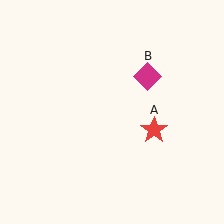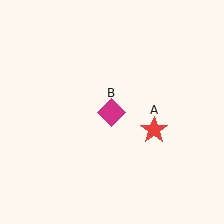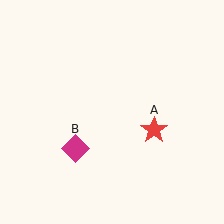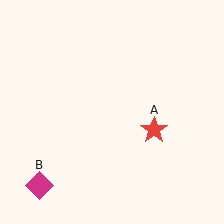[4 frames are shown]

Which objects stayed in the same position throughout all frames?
Red star (object A) remained stationary.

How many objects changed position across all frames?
1 object changed position: magenta diamond (object B).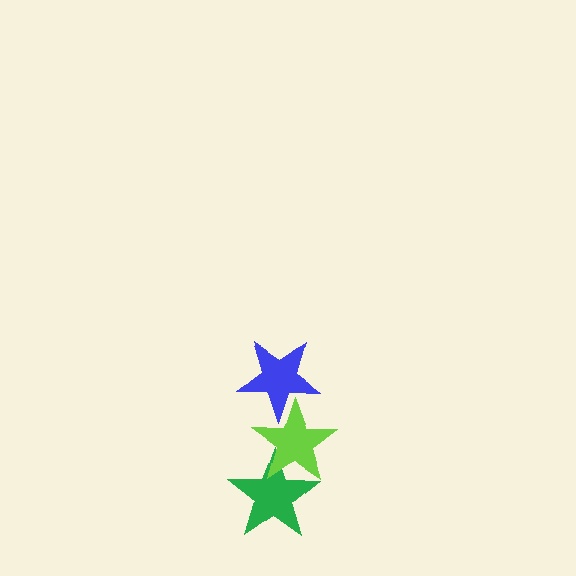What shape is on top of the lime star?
The blue star is on top of the lime star.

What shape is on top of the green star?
The lime star is on top of the green star.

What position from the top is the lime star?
The lime star is 2nd from the top.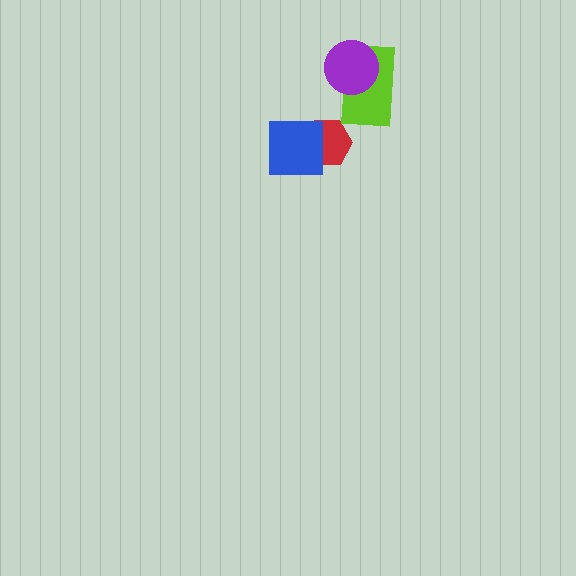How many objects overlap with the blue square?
1 object overlaps with the blue square.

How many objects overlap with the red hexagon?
1 object overlaps with the red hexagon.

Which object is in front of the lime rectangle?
The purple circle is in front of the lime rectangle.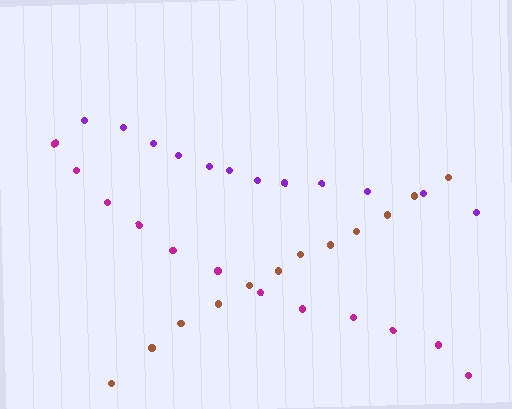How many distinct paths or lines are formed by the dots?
There are 3 distinct paths.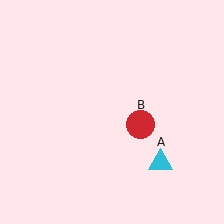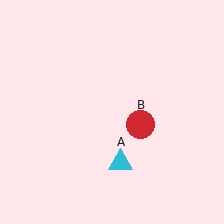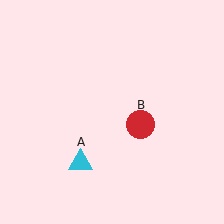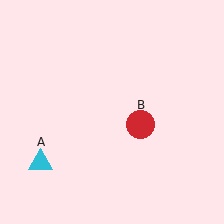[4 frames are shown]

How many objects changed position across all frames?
1 object changed position: cyan triangle (object A).